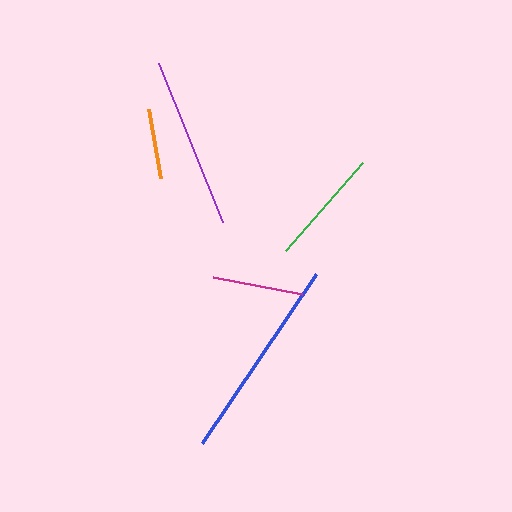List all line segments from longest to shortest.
From longest to shortest: blue, purple, green, magenta, orange.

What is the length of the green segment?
The green segment is approximately 117 pixels long.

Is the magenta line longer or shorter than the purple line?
The purple line is longer than the magenta line.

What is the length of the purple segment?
The purple segment is approximately 172 pixels long.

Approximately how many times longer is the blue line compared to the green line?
The blue line is approximately 1.7 times the length of the green line.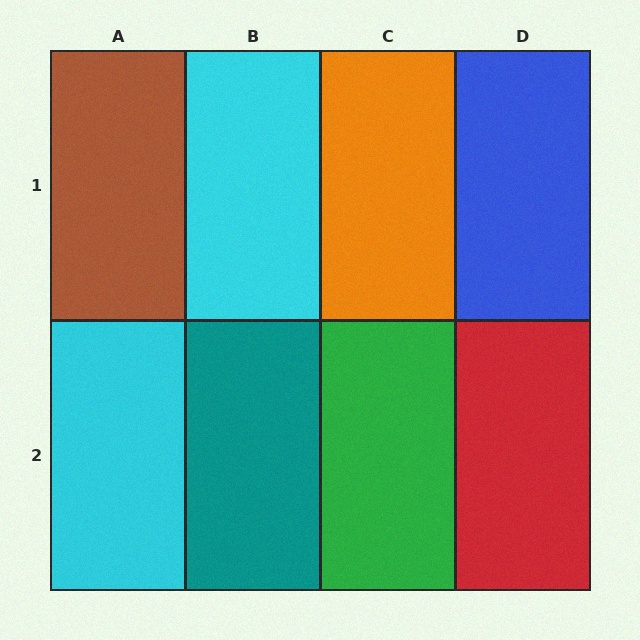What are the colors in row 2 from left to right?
Cyan, teal, green, red.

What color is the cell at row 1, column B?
Cyan.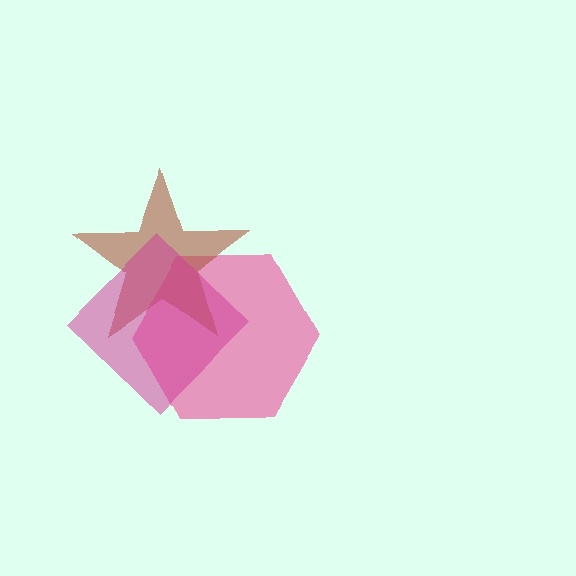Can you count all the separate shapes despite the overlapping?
Yes, there are 3 separate shapes.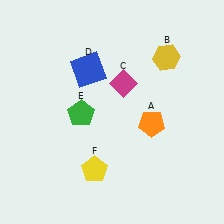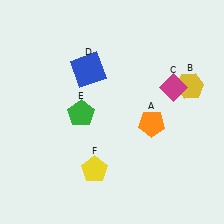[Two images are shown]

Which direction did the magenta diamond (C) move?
The magenta diamond (C) moved right.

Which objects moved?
The objects that moved are: the yellow hexagon (B), the magenta diamond (C).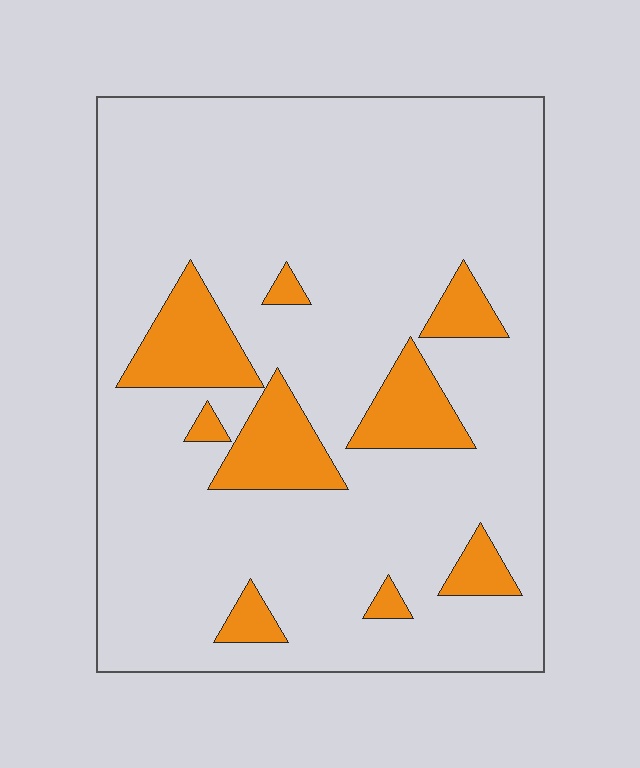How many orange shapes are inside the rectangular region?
9.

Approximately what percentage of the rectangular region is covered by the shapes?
Approximately 15%.